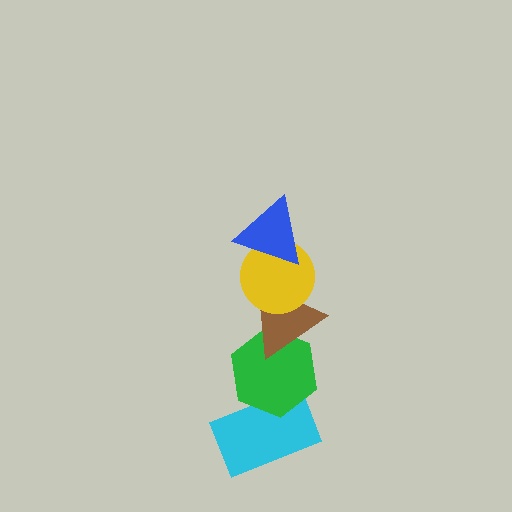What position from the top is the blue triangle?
The blue triangle is 1st from the top.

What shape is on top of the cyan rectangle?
The green hexagon is on top of the cyan rectangle.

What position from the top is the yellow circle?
The yellow circle is 2nd from the top.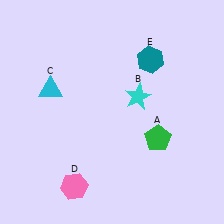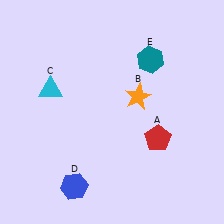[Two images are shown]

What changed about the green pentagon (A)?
In Image 1, A is green. In Image 2, it changed to red.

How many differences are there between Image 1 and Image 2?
There are 3 differences between the two images.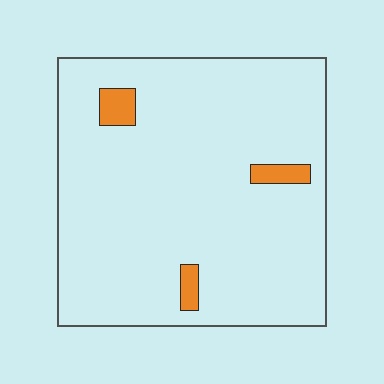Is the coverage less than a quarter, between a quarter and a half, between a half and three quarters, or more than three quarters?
Less than a quarter.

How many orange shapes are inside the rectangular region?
3.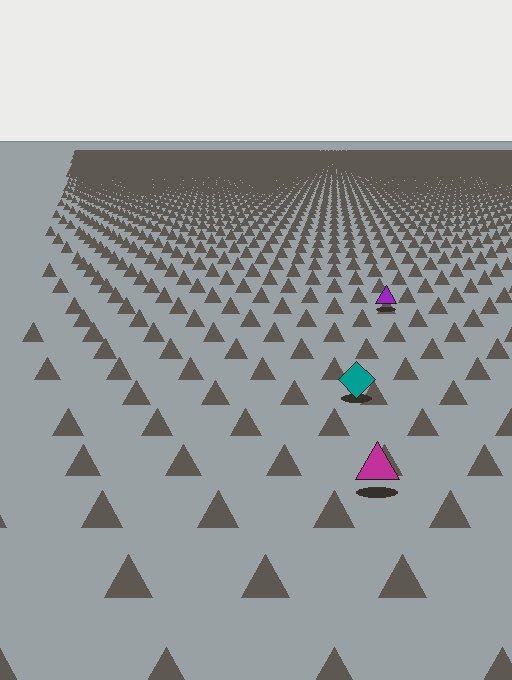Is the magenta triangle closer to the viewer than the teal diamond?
Yes. The magenta triangle is closer — you can tell from the texture gradient: the ground texture is coarser near it.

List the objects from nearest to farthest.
From nearest to farthest: the magenta triangle, the teal diamond, the purple triangle.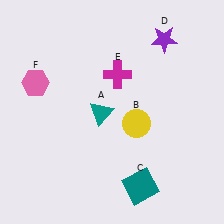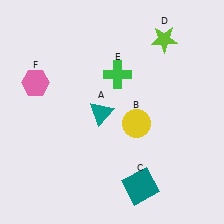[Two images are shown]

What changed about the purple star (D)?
In Image 1, D is purple. In Image 2, it changed to lime.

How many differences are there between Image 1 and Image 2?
There are 2 differences between the two images.